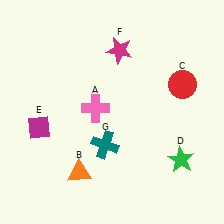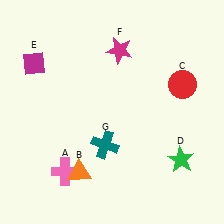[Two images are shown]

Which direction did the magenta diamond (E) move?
The magenta diamond (E) moved up.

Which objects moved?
The objects that moved are: the pink cross (A), the magenta diamond (E).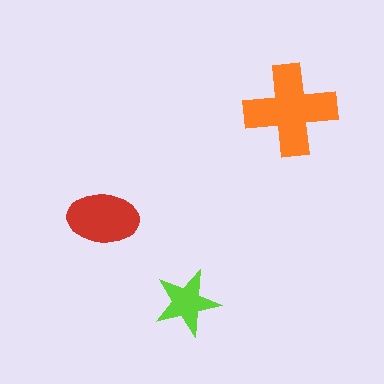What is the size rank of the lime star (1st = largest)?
3rd.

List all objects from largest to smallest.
The orange cross, the red ellipse, the lime star.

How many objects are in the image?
There are 3 objects in the image.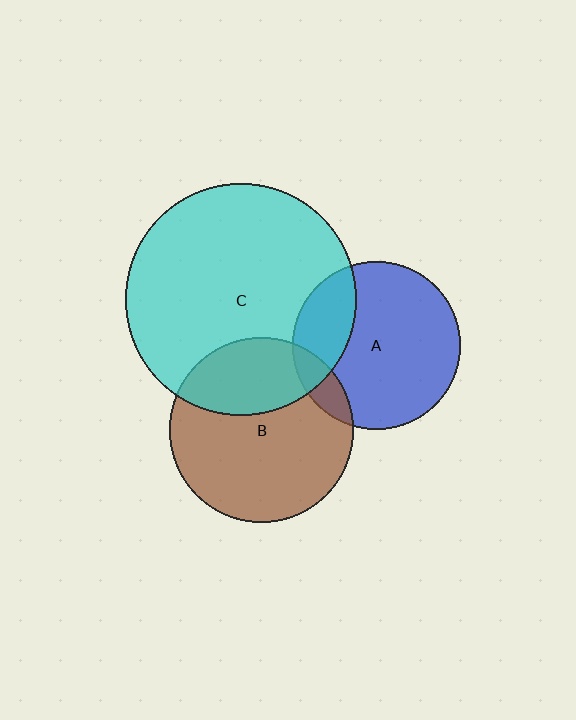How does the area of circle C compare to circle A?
Approximately 1.9 times.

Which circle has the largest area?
Circle C (cyan).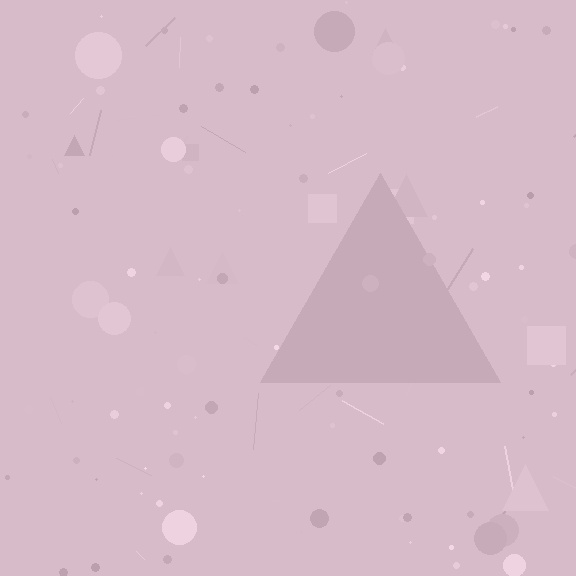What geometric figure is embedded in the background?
A triangle is embedded in the background.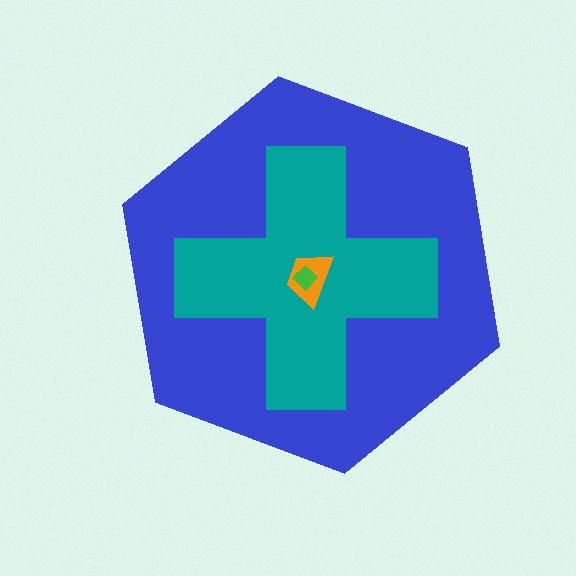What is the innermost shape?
The green diamond.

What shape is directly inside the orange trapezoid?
The green diamond.